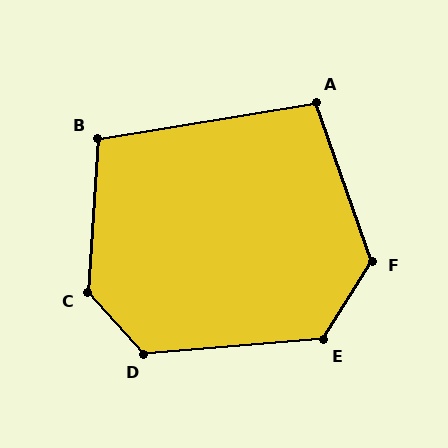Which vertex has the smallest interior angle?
A, at approximately 100 degrees.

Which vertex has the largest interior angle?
C, at approximately 134 degrees.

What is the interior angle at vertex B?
Approximately 103 degrees (obtuse).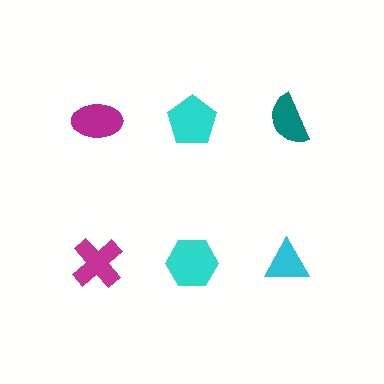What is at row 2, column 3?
A cyan triangle.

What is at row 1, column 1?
A magenta ellipse.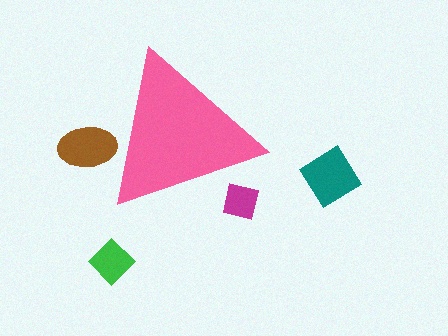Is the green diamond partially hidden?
No, the green diamond is fully visible.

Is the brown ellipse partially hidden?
Yes, the brown ellipse is partially hidden behind the pink triangle.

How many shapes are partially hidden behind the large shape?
2 shapes are partially hidden.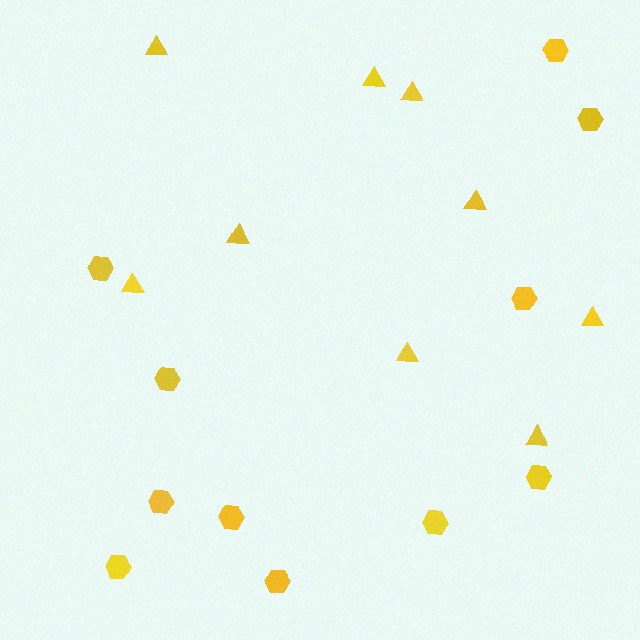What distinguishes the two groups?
There are 2 groups: one group of triangles (9) and one group of hexagons (11).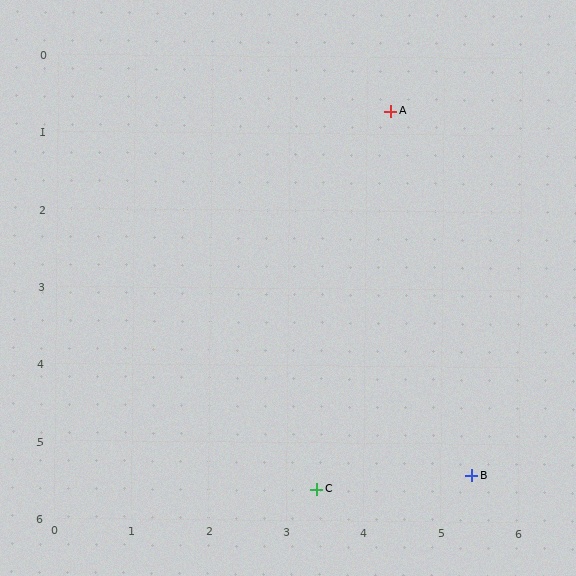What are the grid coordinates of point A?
Point A is at approximately (4.3, 0.7).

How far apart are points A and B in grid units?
Points A and B are about 4.8 grid units apart.